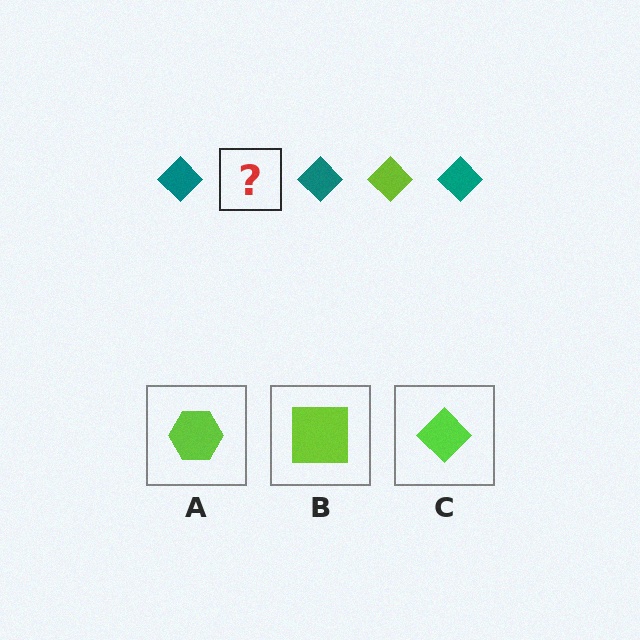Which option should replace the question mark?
Option C.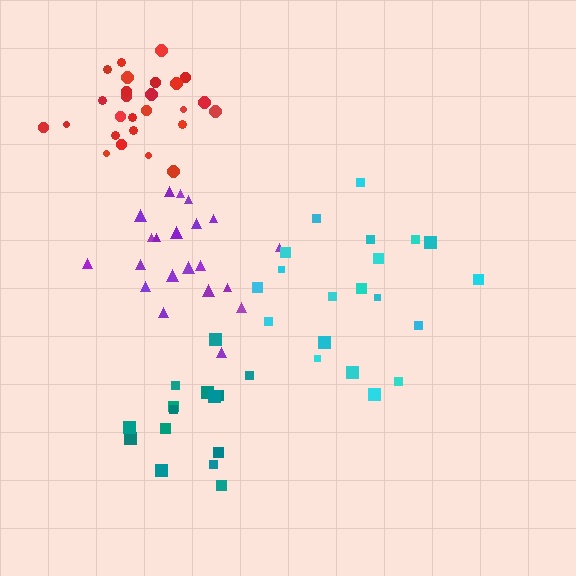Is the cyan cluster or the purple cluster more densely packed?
Purple.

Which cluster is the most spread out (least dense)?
Cyan.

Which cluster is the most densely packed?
Teal.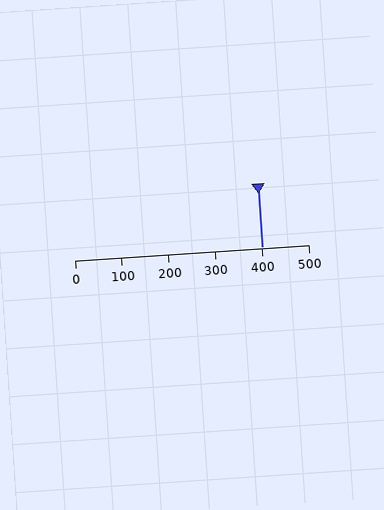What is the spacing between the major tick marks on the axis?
The major ticks are spaced 100 apart.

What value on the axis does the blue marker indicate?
The marker indicates approximately 400.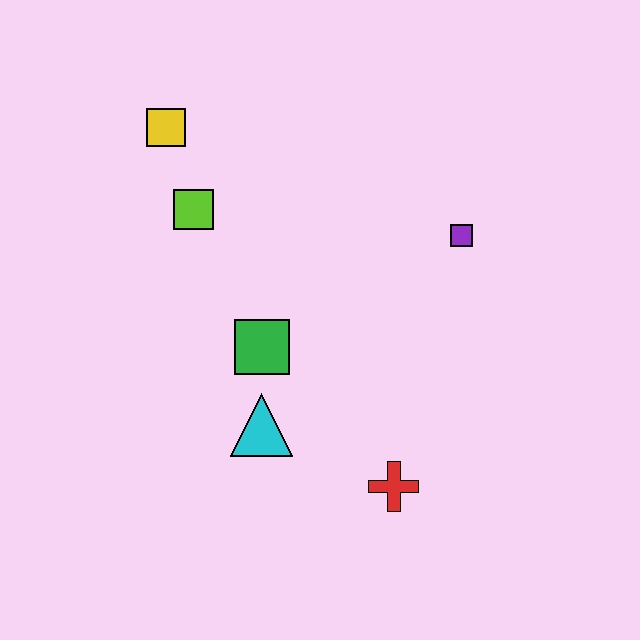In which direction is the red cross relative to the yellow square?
The red cross is below the yellow square.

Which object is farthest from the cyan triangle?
The yellow square is farthest from the cyan triangle.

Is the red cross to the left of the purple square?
Yes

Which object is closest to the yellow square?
The lime square is closest to the yellow square.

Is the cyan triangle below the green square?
Yes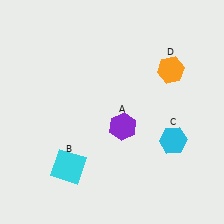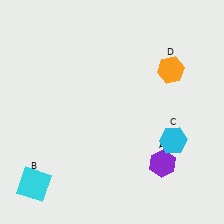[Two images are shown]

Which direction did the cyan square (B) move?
The cyan square (B) moved left.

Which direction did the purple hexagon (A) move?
The purple hexagon (A) moved right.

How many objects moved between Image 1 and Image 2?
2 objects moved between the two images.